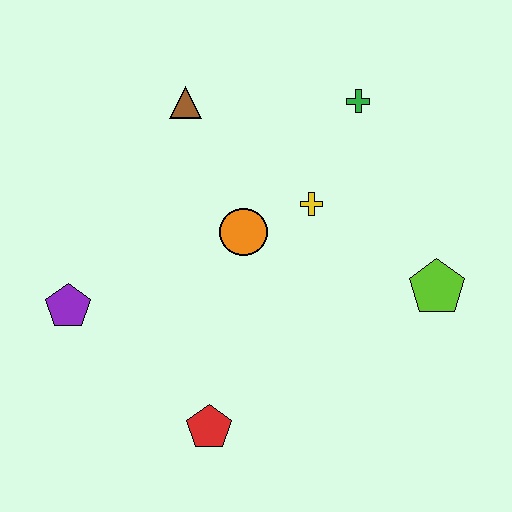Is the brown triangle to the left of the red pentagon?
Yes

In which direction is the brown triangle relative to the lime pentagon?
The brown triangle is to the left of the lime pentagon.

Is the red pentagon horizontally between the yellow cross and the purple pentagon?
Yes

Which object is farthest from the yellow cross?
The purple pentagon is farthest from the yellow cross.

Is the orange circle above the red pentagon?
Yes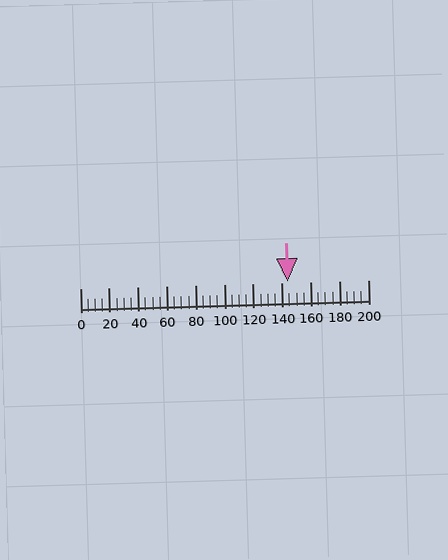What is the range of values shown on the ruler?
The ruler shows values from 0 to 200.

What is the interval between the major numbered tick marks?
The major tick marks are spaced 20 units apart.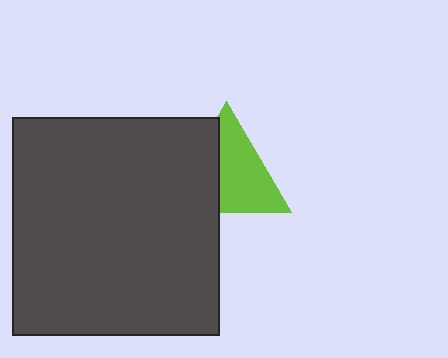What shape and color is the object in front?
The object in front is a dark gray rectangle.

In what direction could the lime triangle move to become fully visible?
The lime triangle could move right. That would shift it out from behind the dark gray rectangle entirely.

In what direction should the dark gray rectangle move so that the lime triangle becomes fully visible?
The dark gray rectangle should move left. That is the shortest direction to clear the overlap and leave the lime triangle fully visible.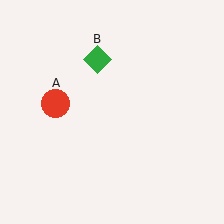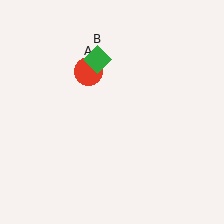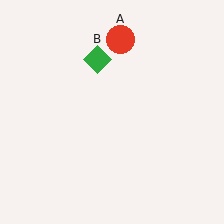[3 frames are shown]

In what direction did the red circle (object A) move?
The red circle (object A) moved up and to the right.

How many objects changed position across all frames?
1 object changed position: red circle (object A).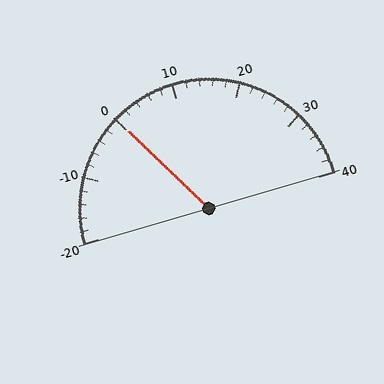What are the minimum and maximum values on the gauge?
The gauge ranges from -20 to 40.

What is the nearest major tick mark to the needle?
The nearest major tick mark is 0.